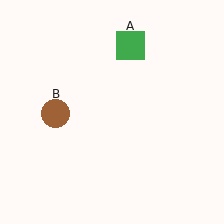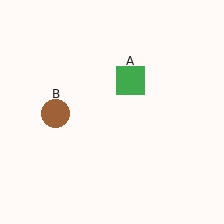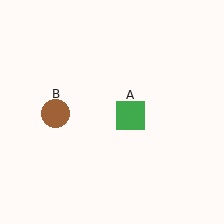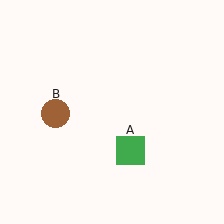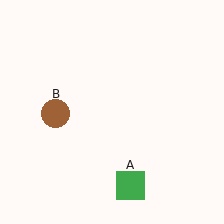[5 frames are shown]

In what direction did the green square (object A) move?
The green square (object A) moved down.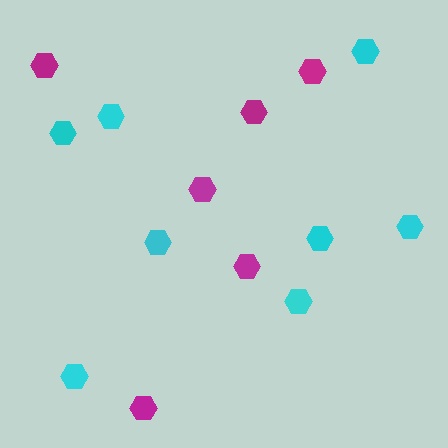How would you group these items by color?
There are 2 groups: one group of magenta hexagons (6) and one group of cyan hexagons (8).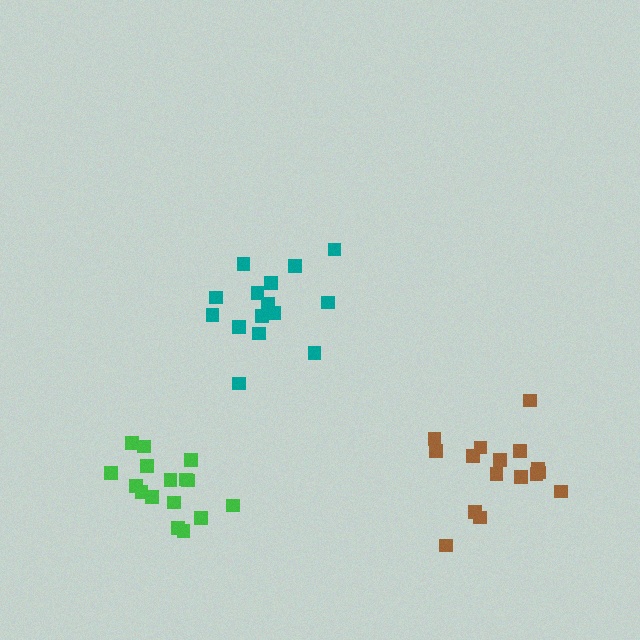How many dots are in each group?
Group 1: 16 dots, Group 2: 16 dots, Group 3: 15 dots (47 total).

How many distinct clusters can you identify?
There are 3 distinct clusters.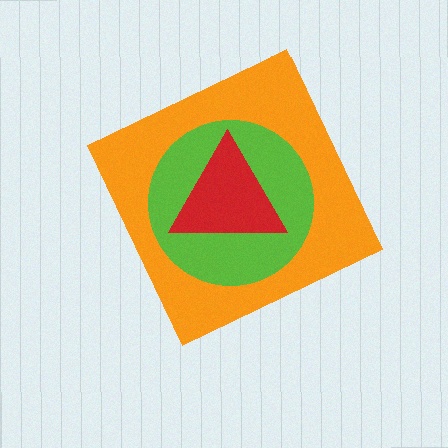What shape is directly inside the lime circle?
The red triangle.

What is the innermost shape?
The red triangle.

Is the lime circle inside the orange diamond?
Yes.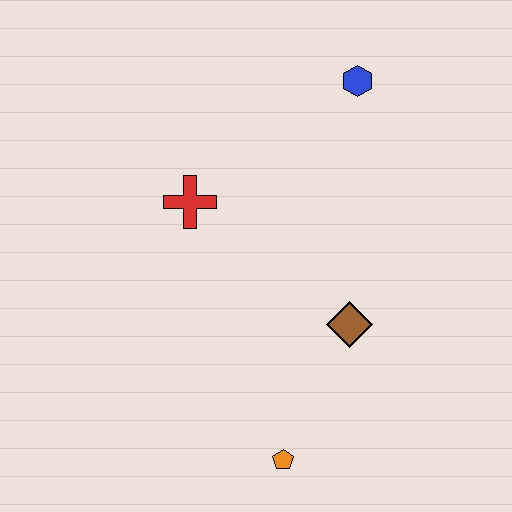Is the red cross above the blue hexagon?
No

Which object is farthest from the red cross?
The orange pentagon is farthest from the red cross.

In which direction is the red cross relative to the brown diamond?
The red cross is to the left of the brown diamond.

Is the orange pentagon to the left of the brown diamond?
Yes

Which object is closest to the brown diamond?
The orange pentagon is closest to the brown diamond.